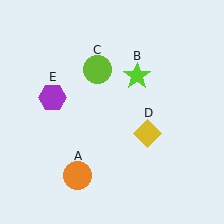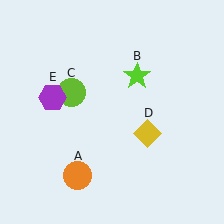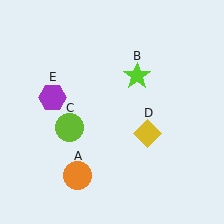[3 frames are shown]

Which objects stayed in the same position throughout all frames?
Orange circle (object A) and lime star (object B) and yellow diamond (object D) and purple hexagon (object E) remained stationary.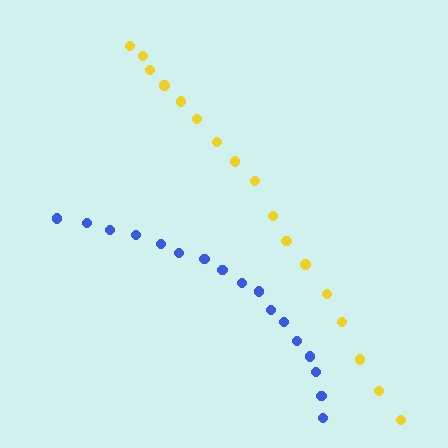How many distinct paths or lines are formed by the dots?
There are 2 distinct paths.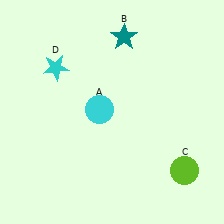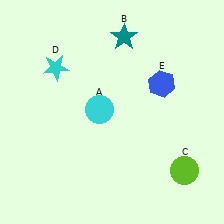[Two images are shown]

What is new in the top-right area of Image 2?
A blue hexagon (E) was added in the top-right area of Image 2.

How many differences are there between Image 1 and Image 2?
There is 1 difference between the two images.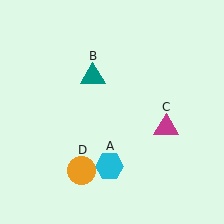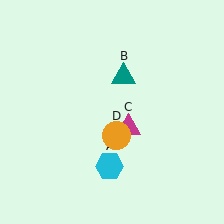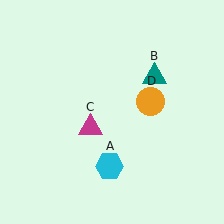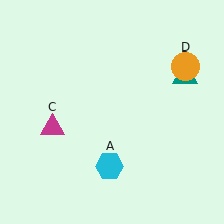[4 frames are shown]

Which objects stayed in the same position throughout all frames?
Cyan hexagon (object A) remained stationary.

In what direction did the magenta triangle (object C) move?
The magenta triangle (object C) moved left.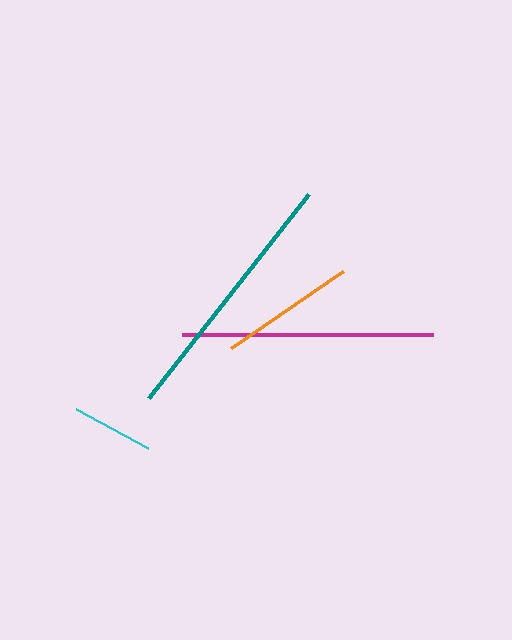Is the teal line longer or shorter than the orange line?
The teal line is longer than the orange line.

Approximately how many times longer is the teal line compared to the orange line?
The teal line is approximately 1.9 times the length of the orange line.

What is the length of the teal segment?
The teal segment is approximately 259 pixels long.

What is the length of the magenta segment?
The magenta segment is approximately 251 pixels long.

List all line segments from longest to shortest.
From longest to shortest: teal, magenta, orange, cyan.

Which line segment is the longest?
The teal line is the longest at approximately 259 pixels.